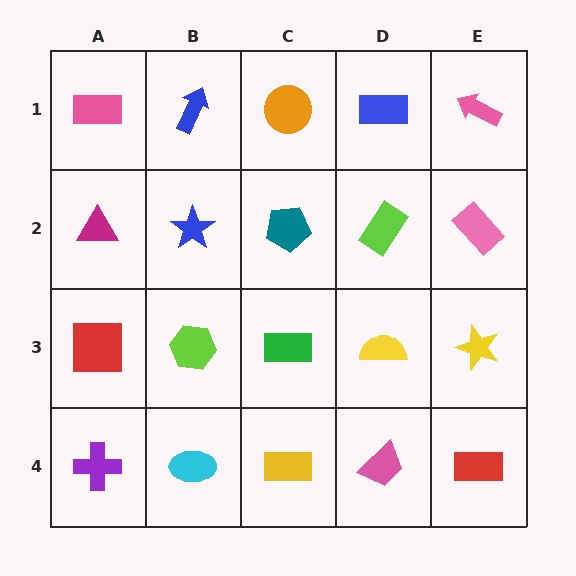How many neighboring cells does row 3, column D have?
4.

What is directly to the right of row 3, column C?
A yellow semicircle.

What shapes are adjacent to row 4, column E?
A yellow star (row 3, column E), a pink trapezoid (row 4, column D).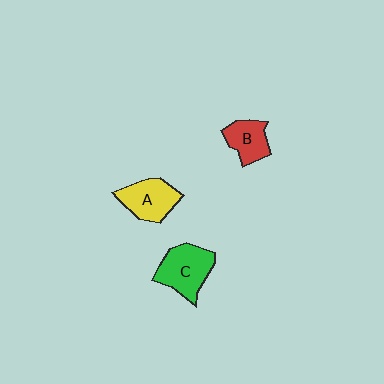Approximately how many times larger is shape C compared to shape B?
Approximately 1.5 times.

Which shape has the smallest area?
Shape B (red).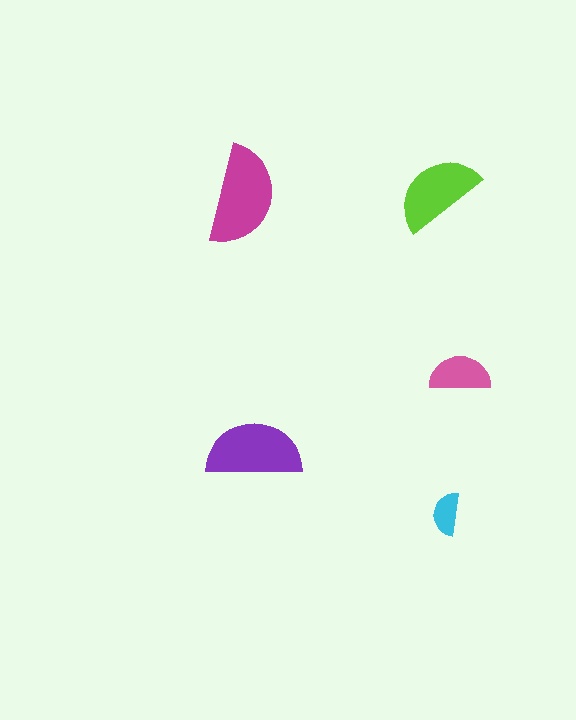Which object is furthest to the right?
The pink semicircle is rightmost.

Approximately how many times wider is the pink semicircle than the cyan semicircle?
About 1.5 times wider.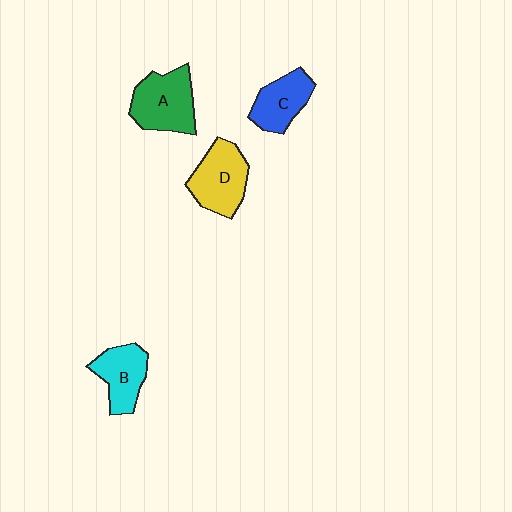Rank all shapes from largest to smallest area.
From largest to smallest: A (green), D (yellow), B (cyan), C (blue).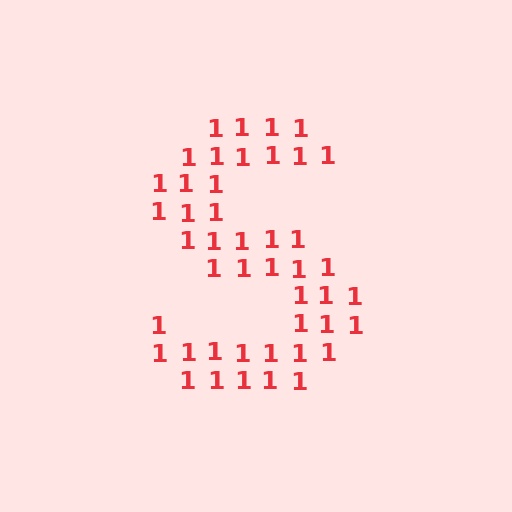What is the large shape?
The large shape is the letter S.